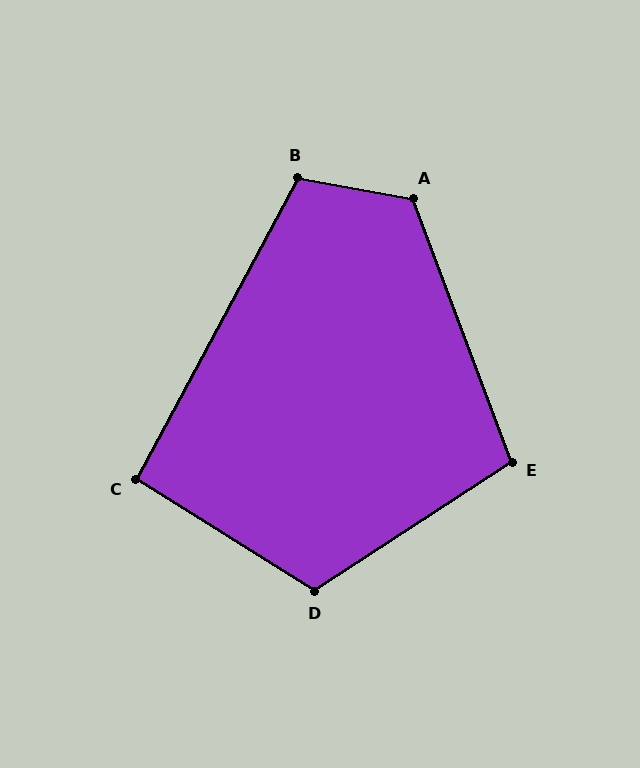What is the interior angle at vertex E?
Approximately 103 degrees (obtuse).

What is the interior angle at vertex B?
Approximately 108 degrees (obtuse).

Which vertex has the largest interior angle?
A, at approximately 121 degrees.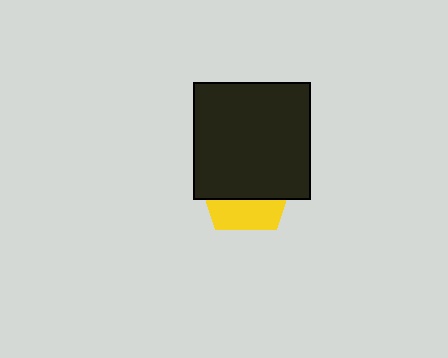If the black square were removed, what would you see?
You would see the complete yellow pentagon.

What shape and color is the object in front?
The object in front is a black square.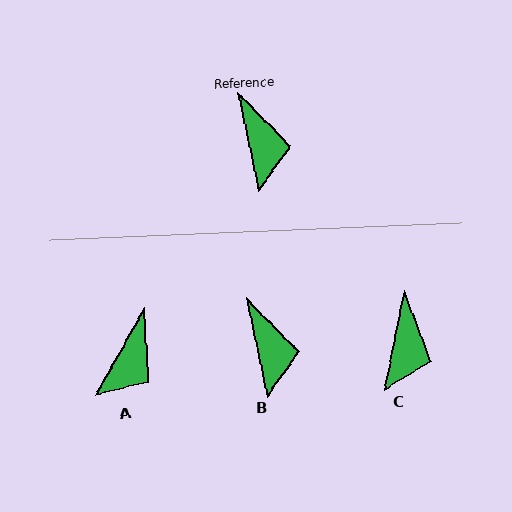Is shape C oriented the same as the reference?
No, it is off by about 24 degrees.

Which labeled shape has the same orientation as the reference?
B.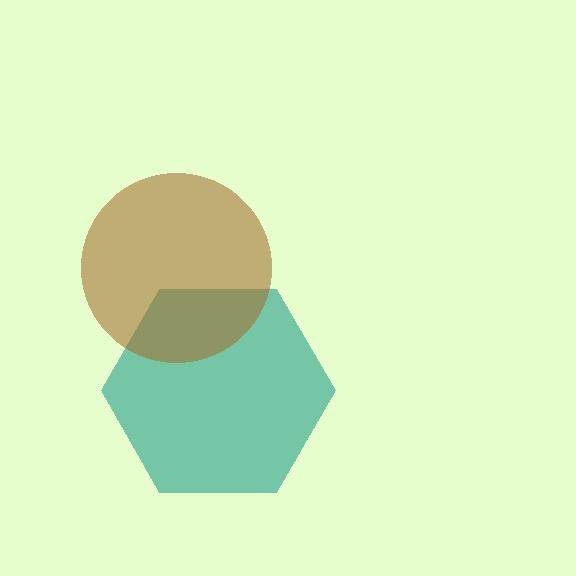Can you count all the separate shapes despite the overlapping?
Yes, there are 2 separate shapes.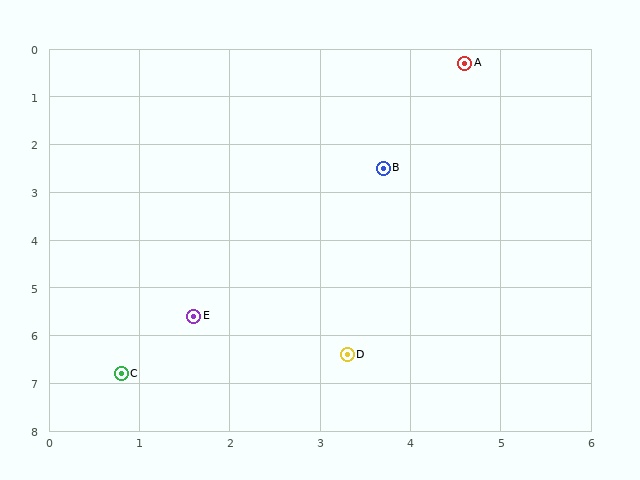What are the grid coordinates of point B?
Point B is at approximately (3.7, 2.5).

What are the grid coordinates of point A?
Point A is at approximately (4.6, 0.3).